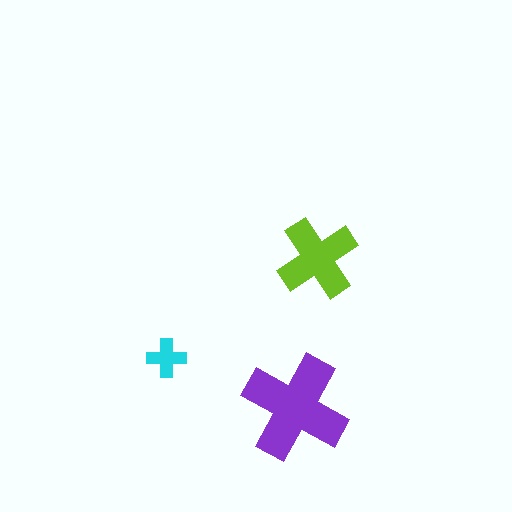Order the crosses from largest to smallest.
the purple one, the lime one, the cyan one.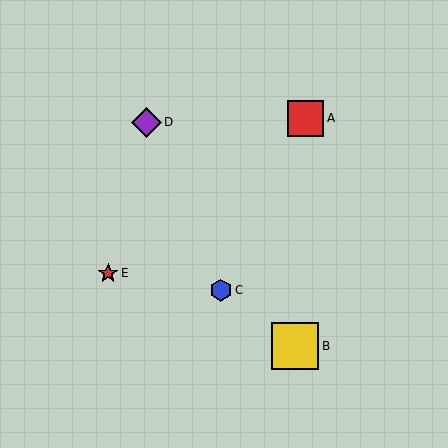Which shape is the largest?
The yellow square (labeled B) is the largest.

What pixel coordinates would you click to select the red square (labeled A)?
Click at (306, 118) to select the red square A.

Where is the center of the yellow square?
The center of the yellow square is at (295, 346).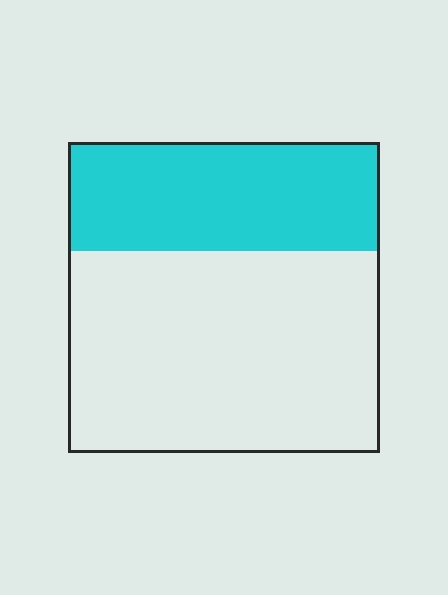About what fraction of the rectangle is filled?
About one third (1/3).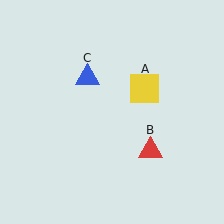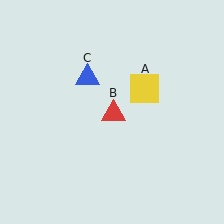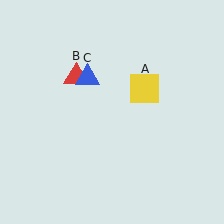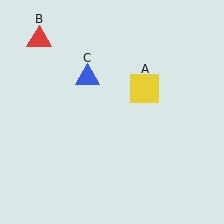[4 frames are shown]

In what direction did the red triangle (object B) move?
The red triangle (object B) moved up and to the left.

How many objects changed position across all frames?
1 object changed position: red triangle (object B).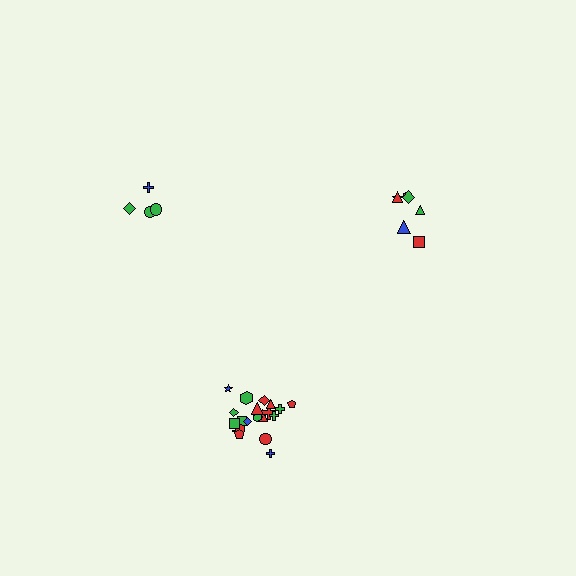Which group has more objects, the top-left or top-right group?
The top-right group.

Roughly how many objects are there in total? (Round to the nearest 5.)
Roughly 35 objects in total.